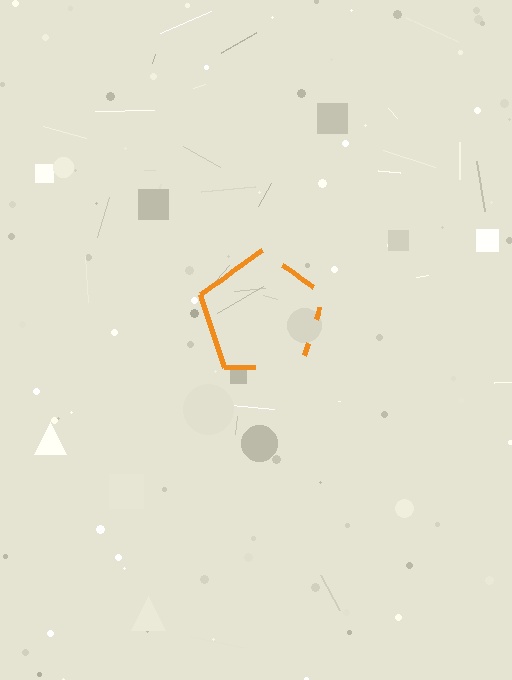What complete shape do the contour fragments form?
The contour fragments form a pentagon.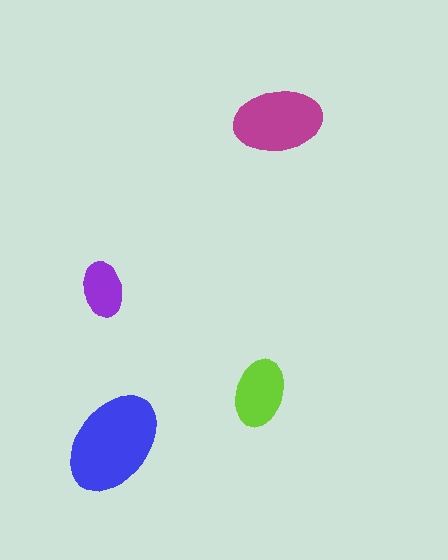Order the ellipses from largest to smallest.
the blue one, the magenta one, the lime one, the purple one.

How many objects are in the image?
There are 4 objects in the image.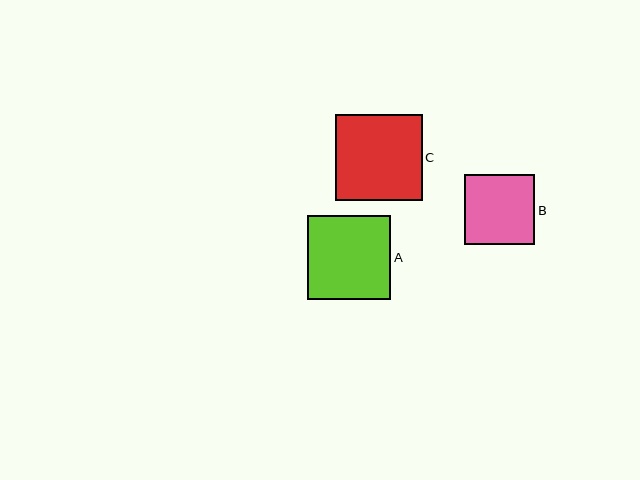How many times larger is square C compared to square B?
Square C is approximately 1.2 times the size of square B.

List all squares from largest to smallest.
From largest to smallest: C, A, B.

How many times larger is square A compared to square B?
Square A is approximately 1.2 times the size of square B.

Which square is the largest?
Square C is the largest with a size of approximately 86 pixels.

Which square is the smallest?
Square B is the smallest with a size of approximately 70 pixels.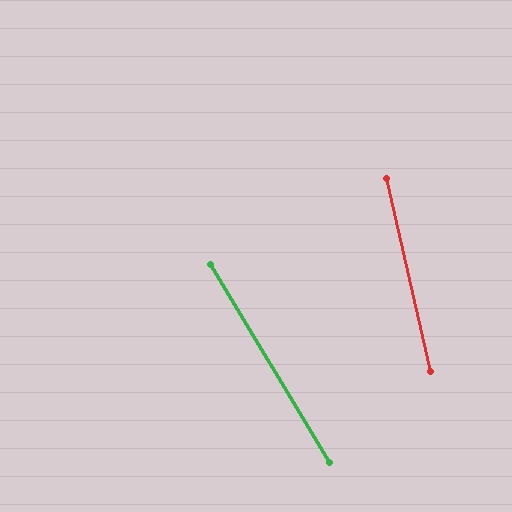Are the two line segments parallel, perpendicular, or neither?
Neither parallel nor perpendicular — they differ by about 18°.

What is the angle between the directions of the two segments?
Approximately 18 degrees.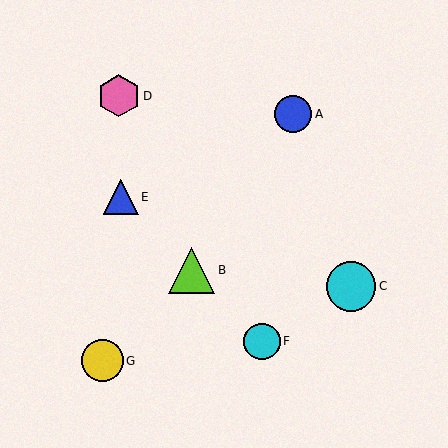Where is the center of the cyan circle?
The center of the cyan circle is at (262, 341).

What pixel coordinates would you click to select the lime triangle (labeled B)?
Click at (192, 270) to select the lime triangle B.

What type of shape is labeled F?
Shape F is a cyan circle.